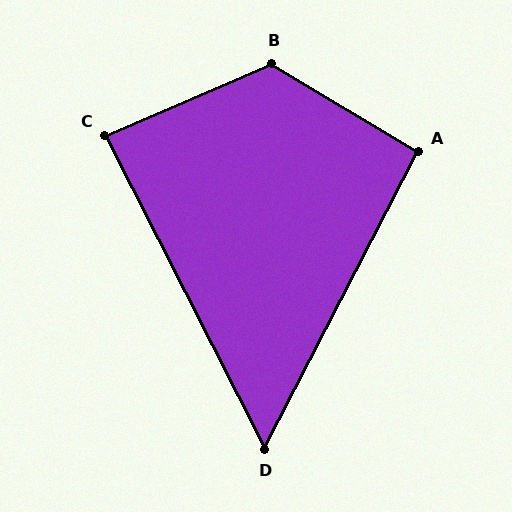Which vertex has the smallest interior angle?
D, at approximately 54 degrees.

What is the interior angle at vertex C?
Approximately 86 degrees (approximately right).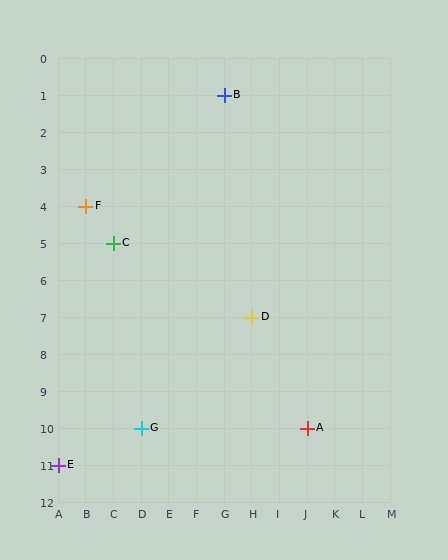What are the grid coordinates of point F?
Point F is at grid coordinates (B, 4).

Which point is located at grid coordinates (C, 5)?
Point C is at (C, 5).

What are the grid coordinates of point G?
Point G is at grid coordinates (D, 10).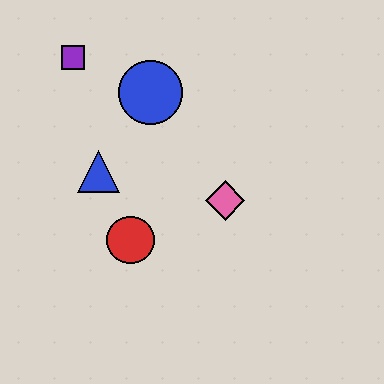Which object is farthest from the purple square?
The pink diamond is farthest from the purple square.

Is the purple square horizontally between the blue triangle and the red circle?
No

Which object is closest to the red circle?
The blue triangle is closest to the red circle.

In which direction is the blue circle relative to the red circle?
The blue circle is above the red circle.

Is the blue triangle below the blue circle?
Yes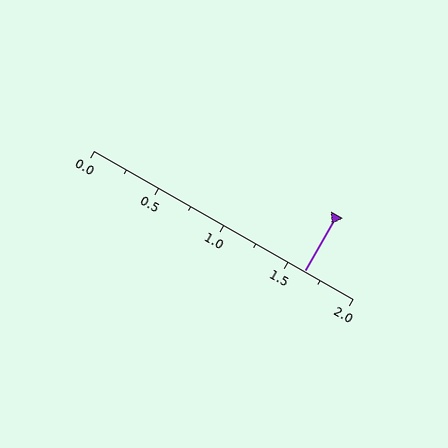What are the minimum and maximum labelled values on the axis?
The axis runs from 0.0 to 2.0.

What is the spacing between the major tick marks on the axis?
The major ticks are spaced 0.5 apart.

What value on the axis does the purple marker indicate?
The marker indicates approximately 1.62.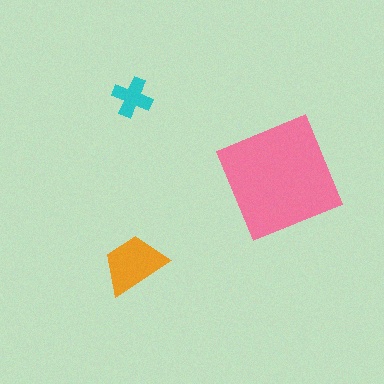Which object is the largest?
The pink square.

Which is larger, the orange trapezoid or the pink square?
The pink square.